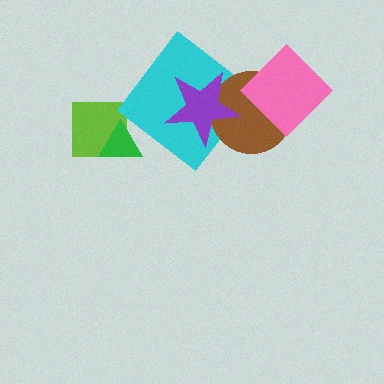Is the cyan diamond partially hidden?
Yes, it is partially covered by another shape.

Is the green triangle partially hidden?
No, no other shape covers it.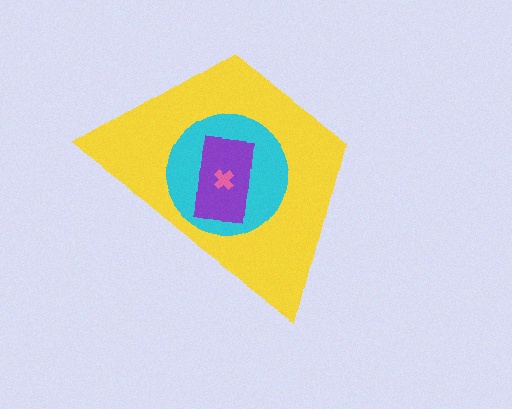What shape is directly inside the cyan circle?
The purple rectangle.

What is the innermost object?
The pink cross.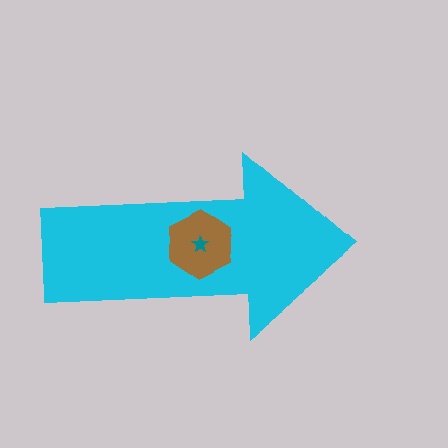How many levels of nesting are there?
3.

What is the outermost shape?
The cyan arrow.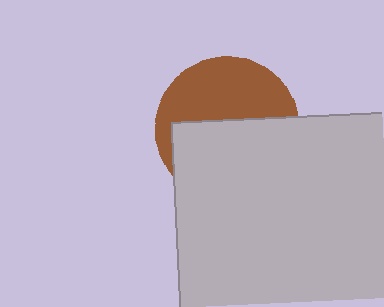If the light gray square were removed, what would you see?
You would see the complete brown circle.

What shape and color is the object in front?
The object in front is a light gray square.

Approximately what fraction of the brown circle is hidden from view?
Roughly 54% of the brown circle is hidden behind the light gray square.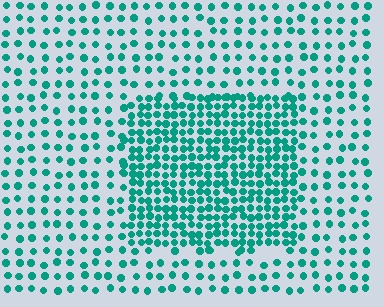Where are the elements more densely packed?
The elements are more densely packed inside the rectangle boundary.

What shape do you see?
I see a rectangle.